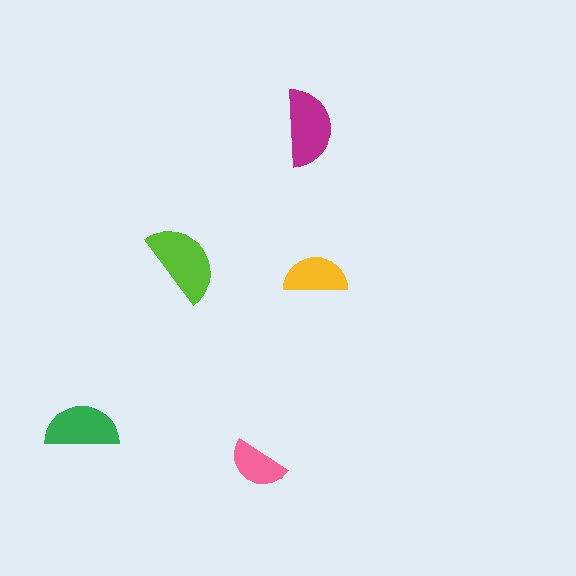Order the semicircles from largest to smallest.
the lime one, the magenta one, the green one, the yellow one, the pink one.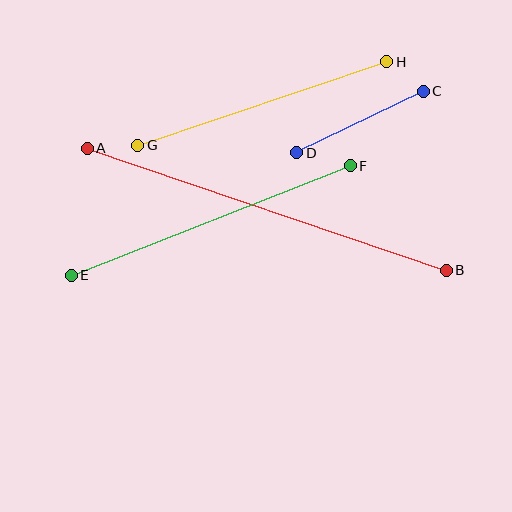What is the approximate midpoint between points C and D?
The midpoint is at approximately (360, 122) pixels.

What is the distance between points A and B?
The distance is approximately 379 pixels.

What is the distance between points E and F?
The distance is approximately 300 pixels.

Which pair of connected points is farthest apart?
Points A and B are farthest apart.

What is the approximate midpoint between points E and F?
The midpoint is at approximately (211, 220) pixels.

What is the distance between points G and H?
The distance is approximately 262 pixels.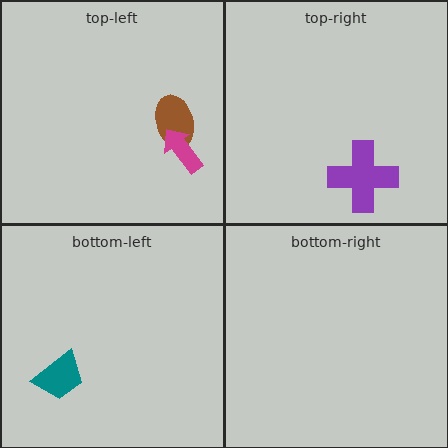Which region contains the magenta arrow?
The top-left region.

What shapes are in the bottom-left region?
The teal trapezoid.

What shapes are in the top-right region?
The purple cross.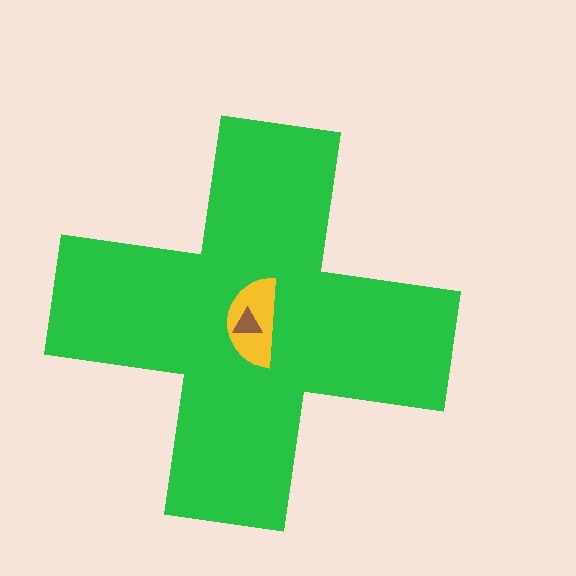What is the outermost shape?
The green cross.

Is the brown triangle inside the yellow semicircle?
Yes.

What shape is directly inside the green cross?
The yellow semicircle.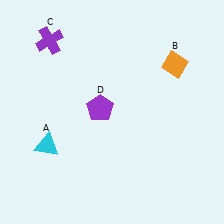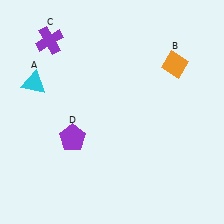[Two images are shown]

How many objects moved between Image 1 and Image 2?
2 objects moved between the two images.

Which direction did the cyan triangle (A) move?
The cyan triangle (A) moved up.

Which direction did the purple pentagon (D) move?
The purple pentagon (D) moved down.